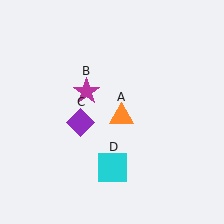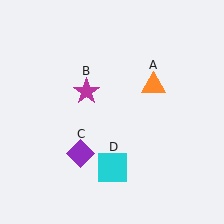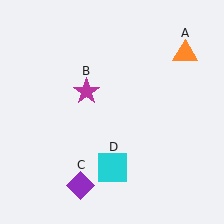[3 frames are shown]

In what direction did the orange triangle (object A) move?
The orange triangle (object A) moved up and to the right.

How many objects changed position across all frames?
2 objects changed position: orange triangle (object A), purple diamond (object C).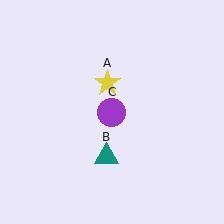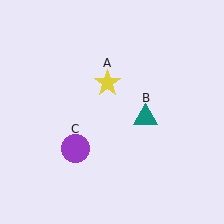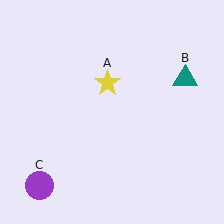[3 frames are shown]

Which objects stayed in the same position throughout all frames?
Yellow star (object A) remained stationary.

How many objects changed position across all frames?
2 objects changed position: teal triangle (object B), purple circle (object C).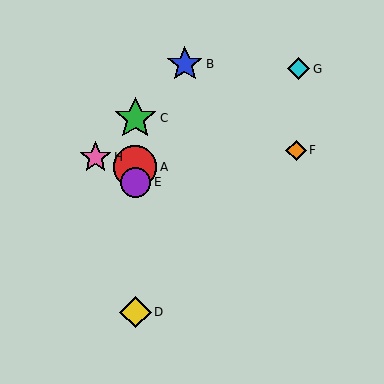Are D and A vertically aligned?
Yes, both are at x≈135.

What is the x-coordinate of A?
Object A is at x≈135.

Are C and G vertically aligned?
No, C is at x≈135 and G is at x≈299.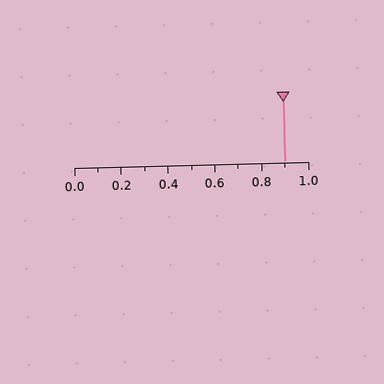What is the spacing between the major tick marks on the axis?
The major ticks are spaced 0.2 apart.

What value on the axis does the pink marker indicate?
The marker indicates approximately 0.9.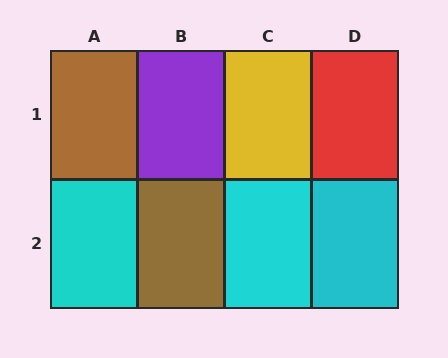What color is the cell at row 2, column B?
Brown.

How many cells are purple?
1 cell is purple.